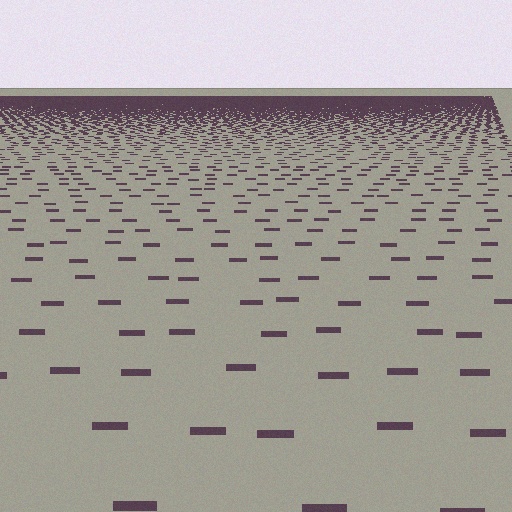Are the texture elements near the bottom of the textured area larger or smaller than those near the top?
Larger. Near the bottom, elements are closer to the viewer and appear at a bigger on-screen size.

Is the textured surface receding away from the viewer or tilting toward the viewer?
The surface is receding away from the viewer. Texture elements get smaller and denser toward the top.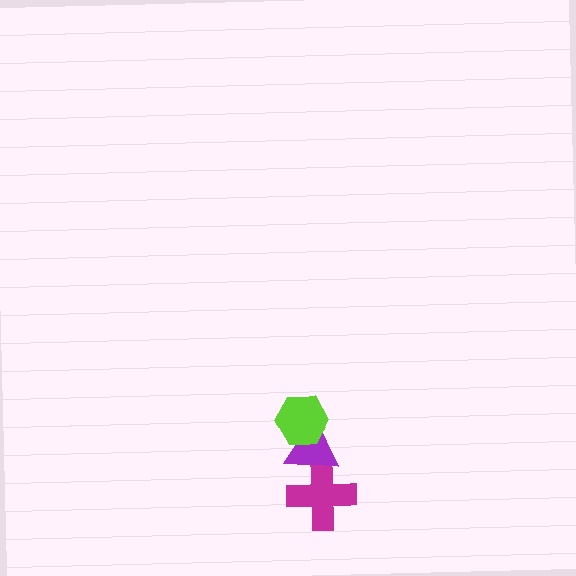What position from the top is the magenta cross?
The magenta cross is 3rd from the top.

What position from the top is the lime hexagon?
The lime hexagon is 1st from the top.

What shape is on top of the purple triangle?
The lime hexagon is on top of the purple triangle.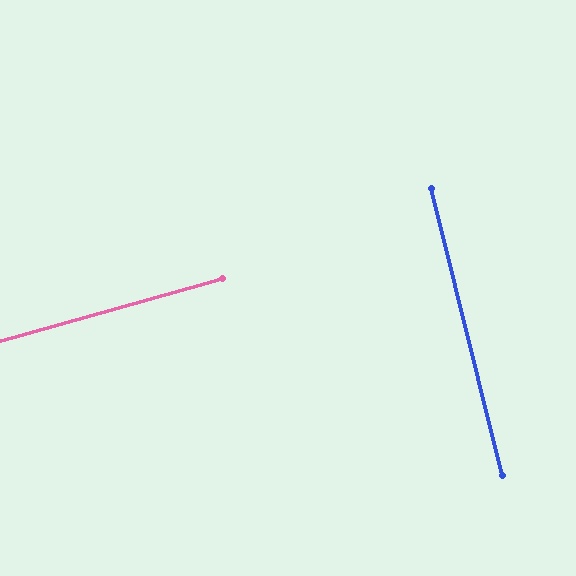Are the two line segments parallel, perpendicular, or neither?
Perpendicular — they meet at approximately 88°.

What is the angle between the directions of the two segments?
Approximately 88 degrees.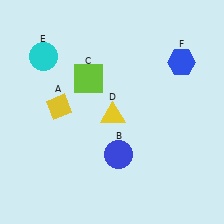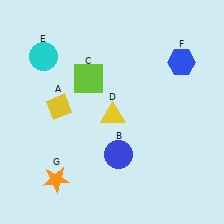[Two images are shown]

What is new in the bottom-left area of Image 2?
An orange star (G) was added in the bottom-left area of Image 2.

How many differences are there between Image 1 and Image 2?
There is 1 difference between the two images.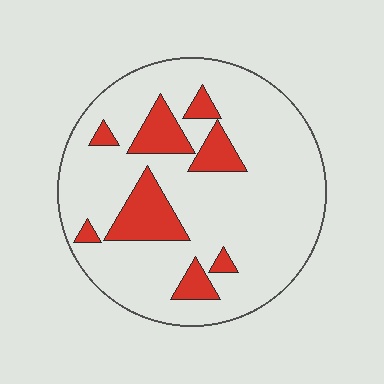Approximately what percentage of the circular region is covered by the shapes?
Approximately 20%.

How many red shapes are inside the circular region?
8.